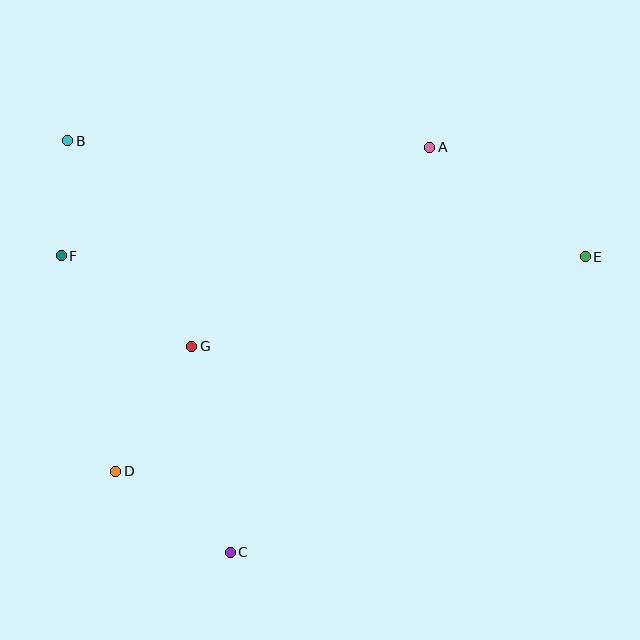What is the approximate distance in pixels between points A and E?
The distance between A and E is approximately 190 pixels.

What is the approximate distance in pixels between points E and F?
The distance between E and F is approximately 524 pixels.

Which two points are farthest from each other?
Points B and E are farthest from each other.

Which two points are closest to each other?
Points B and F are closest to each other.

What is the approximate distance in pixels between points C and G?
The distance between C and G is approximately 209 pixels.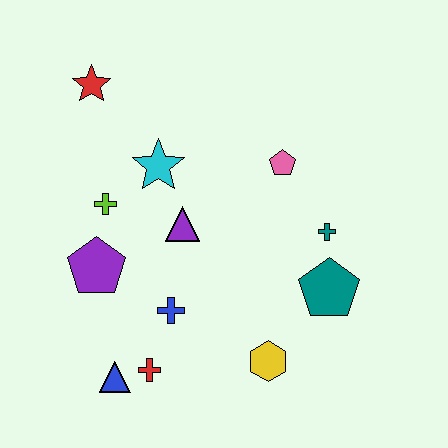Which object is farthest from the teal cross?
The red star is farthest from the teal cross.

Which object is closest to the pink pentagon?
The teal cross is closest to the pink pentagon.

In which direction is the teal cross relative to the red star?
The teal cross is to the right of the red star.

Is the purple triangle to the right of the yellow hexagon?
No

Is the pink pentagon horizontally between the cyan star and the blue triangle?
No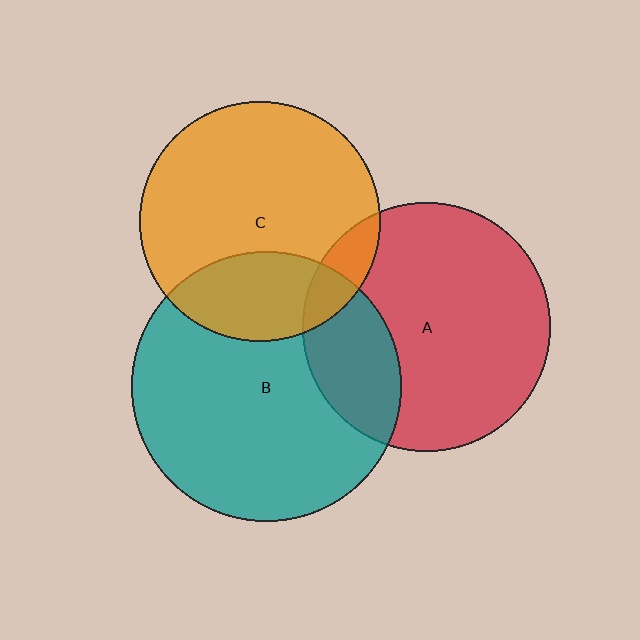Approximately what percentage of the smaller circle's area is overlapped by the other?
Approximately 25%.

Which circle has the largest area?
Circle B (teal).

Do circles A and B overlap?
Yes.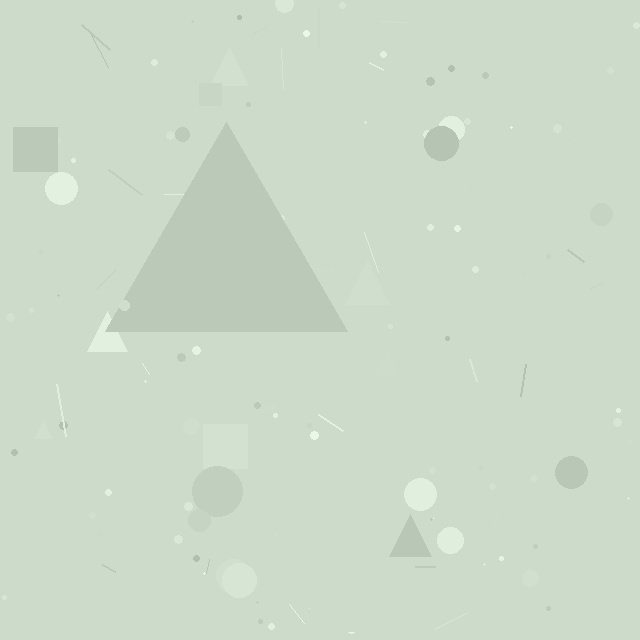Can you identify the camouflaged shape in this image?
The camouflaged shape is a triangle.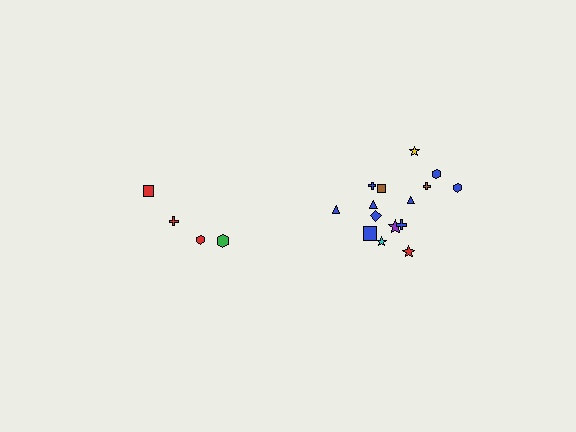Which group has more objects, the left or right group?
The right group.